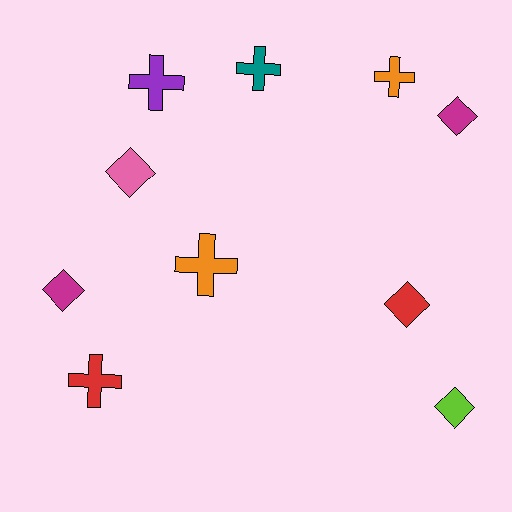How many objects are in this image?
There are 10 objects.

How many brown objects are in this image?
There are no brown objects.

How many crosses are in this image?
There are 5 crosses.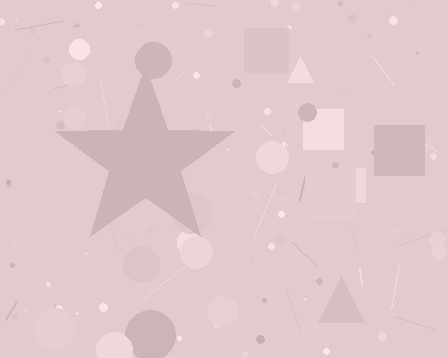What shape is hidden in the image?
A star is hidden in the image.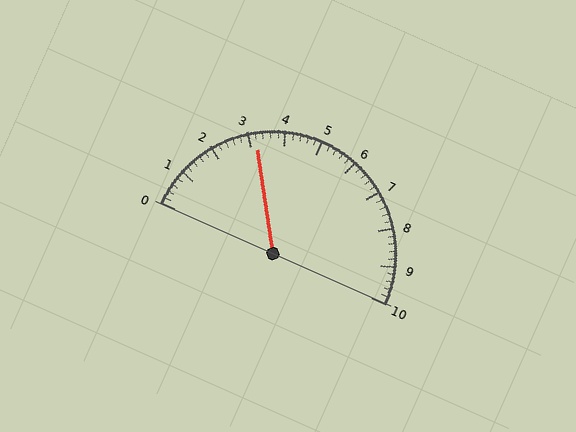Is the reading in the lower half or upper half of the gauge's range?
The reading is in the lower half of the range (0 to 10).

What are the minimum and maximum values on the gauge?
The gauge ranges from 0 to 10.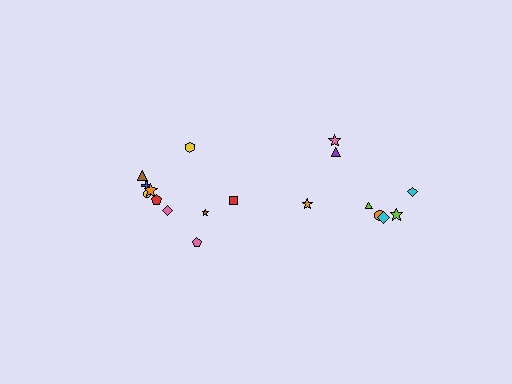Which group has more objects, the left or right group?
The left group.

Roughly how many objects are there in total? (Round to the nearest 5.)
Roughly 20 objects in total.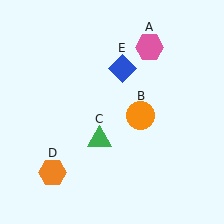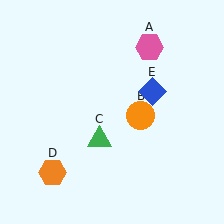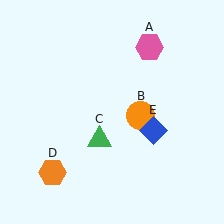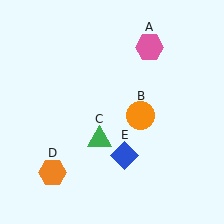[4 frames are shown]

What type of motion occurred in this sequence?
The blue diamond (object E) rotated clockwise around the center of the scene.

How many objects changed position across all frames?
1 object changed position: blue diamond (object E).